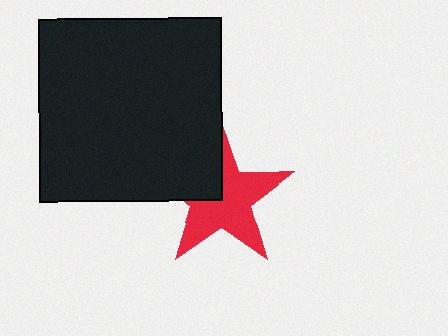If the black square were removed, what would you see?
You would see the complete red star.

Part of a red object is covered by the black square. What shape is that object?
It is a star.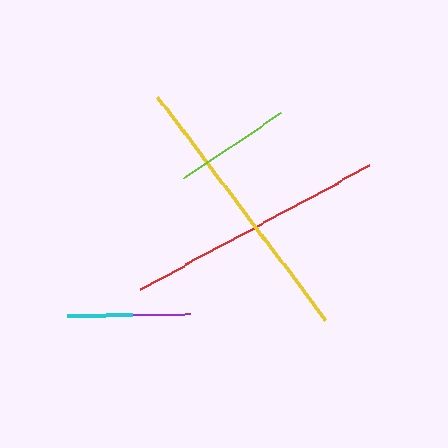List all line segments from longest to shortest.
From longest to shortest: yellow, red, lime, purple, cyan.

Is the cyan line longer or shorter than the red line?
The red line is longer than the cyan line.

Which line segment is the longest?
The yellow line is the longest at approximately 279 pixels.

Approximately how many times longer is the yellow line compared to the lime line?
The yellow line is approximately 2.4 times the length of the lime line.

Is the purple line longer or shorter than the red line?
The red line is longer than the purple line.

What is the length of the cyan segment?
The cyan segment is approximately 65 pixels long.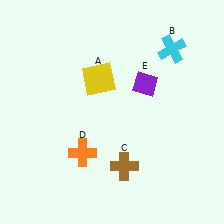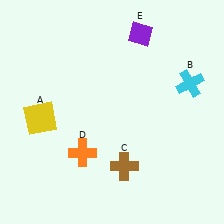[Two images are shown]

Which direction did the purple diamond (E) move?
The purple diamond (E) moved up.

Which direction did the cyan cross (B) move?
The cyan cross (B) moved down.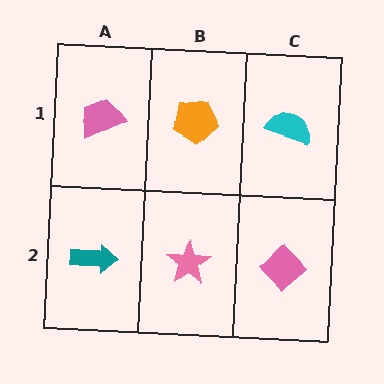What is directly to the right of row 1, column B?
A cyan semicircle.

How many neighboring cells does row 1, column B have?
3.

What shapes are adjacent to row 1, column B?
A pink star (row 2, column B), a pink trapezoid (row 1, column A), a cyan semicircle (row 1, column C).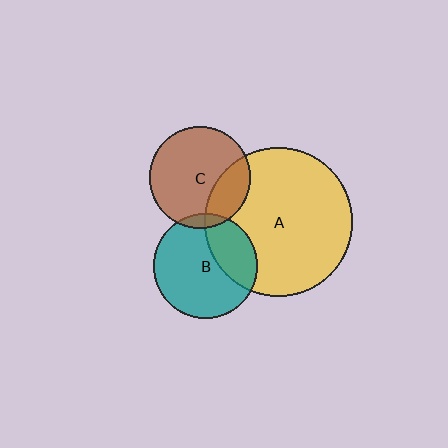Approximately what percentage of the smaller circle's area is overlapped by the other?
Approximately 5%.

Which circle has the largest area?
Circle A (yellow).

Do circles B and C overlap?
Yes.